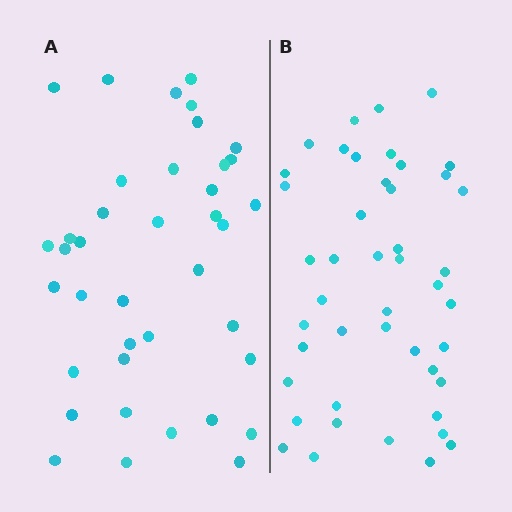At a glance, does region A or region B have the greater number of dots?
Region B (the right region) has more dots.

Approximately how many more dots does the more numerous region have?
Region B has about 6 more dots than region A.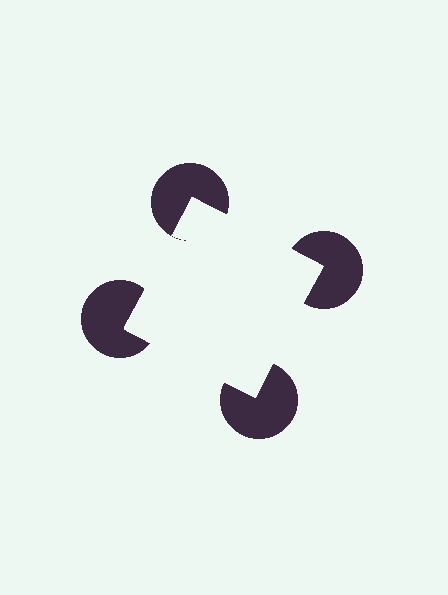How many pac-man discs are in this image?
There are 4 — one at each vertex of the illusory square.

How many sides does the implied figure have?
4 sides.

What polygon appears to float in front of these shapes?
An illusory square — its edges are inferred from the aligned wedge cuts in the pac-man discs, not physically drawn.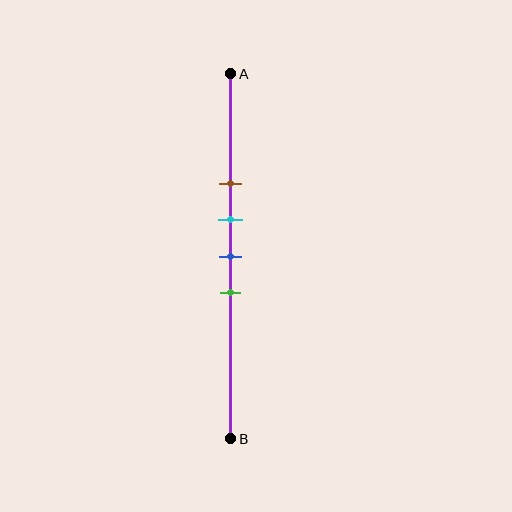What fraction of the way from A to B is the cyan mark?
The cyan mark is approximately 40% (0.4) of the way from A to B.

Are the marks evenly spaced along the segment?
Yes, the marks are approximately evenly spaced.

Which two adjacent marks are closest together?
The cyan and blue marks are the closest adjacent pair.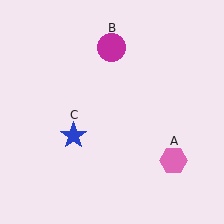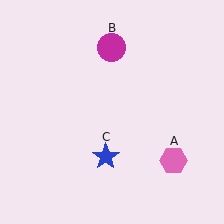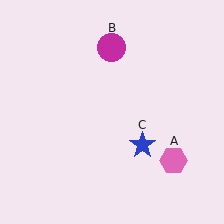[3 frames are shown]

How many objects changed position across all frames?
1 object changed position: blue star (object C).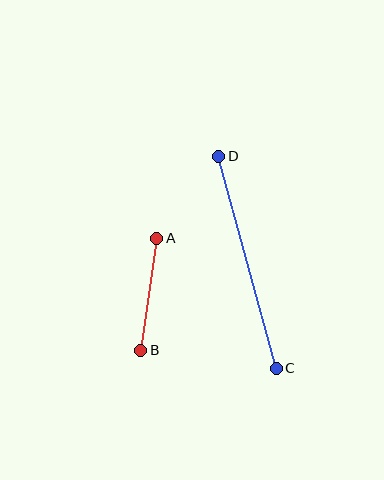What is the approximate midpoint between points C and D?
The midpoint is at approximately (247, 262) pixels.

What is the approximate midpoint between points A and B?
The midpoint is at approximately (149, 294) pixels.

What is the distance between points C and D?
The distance is approximately 220 pixels.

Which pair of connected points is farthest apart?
Points C and D are farthest apart.